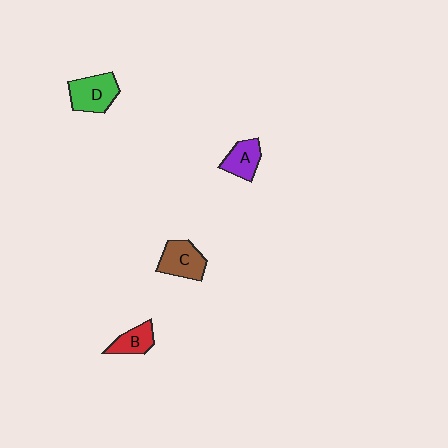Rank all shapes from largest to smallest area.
From largest to smallest: D (green), C (brown), A (purple), B (red).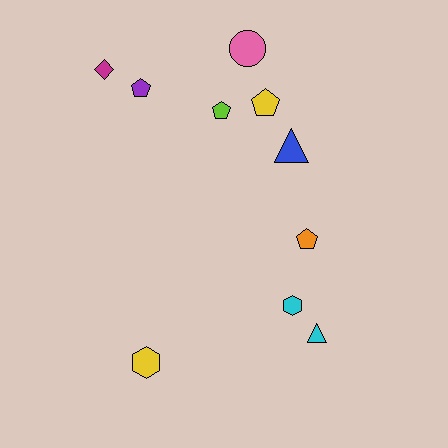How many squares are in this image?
There are no squares.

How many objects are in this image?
There are 10 objects.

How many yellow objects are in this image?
There are 2 yellow objects.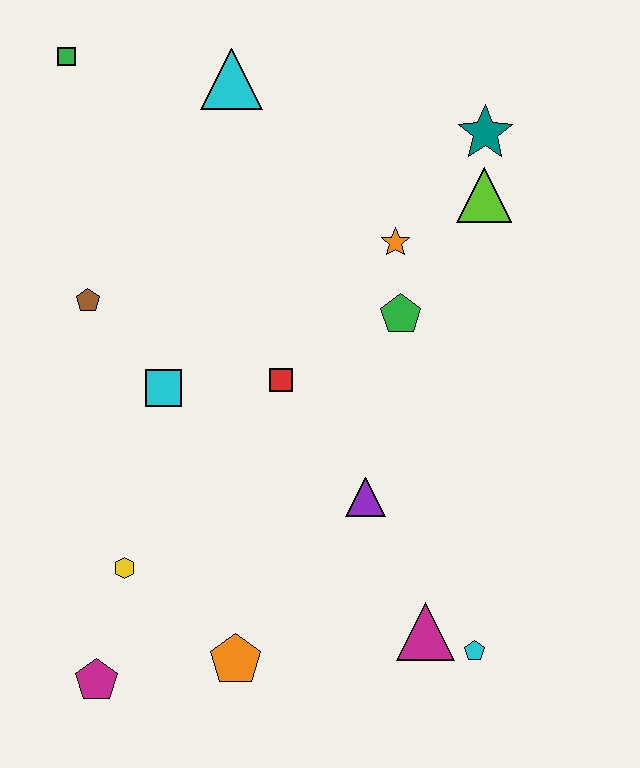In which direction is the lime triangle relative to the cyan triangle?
The lime triangle is to the right of the cyan triangle.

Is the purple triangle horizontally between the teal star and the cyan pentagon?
No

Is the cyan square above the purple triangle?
Yes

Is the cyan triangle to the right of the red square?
No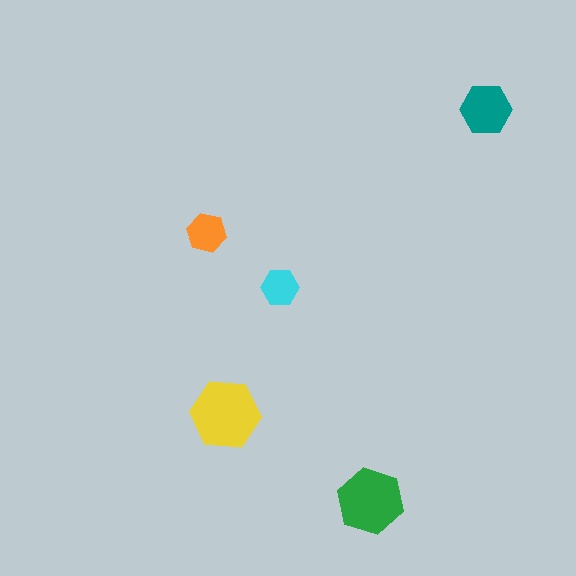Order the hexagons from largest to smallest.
the yellow one, the green one, the teal one, the orange one, the cyan one.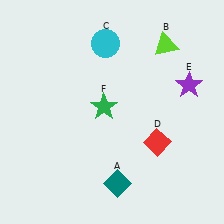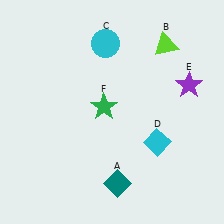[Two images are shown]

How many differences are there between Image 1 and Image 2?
There is 1 difference between the two images.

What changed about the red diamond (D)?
In Image 1, D is red. In Image 2, it changed to cyan.